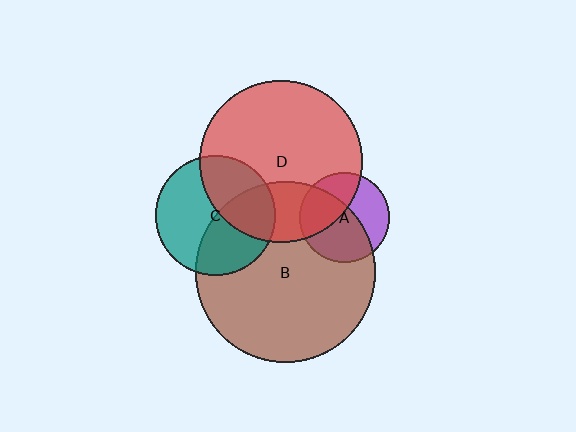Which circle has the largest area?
Circle B (brown).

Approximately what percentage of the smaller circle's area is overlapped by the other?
Approximately 45%.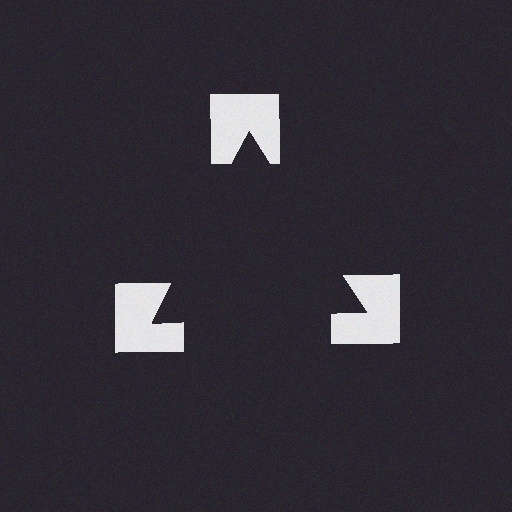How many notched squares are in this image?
There are 3 — one at each vertex of the illusory triangle.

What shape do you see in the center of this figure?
An illusory triangle — its edges are inferred from the aligned wedge cuts in the notched squares, not physically drawn.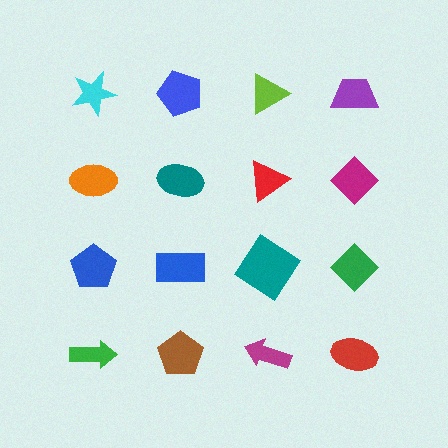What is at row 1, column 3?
A lime triangle.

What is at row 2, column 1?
An orange ellipse.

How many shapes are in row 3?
4 shapes.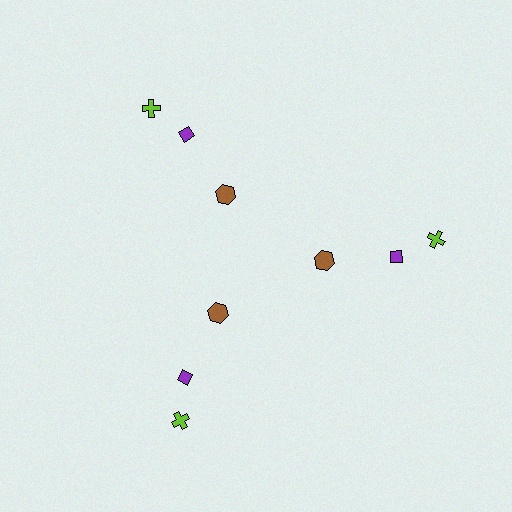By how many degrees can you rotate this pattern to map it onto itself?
The pattern maps onto itself every 120 degrees of rotation.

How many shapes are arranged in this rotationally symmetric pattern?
There are 9 shapes, arranged in 3 groups of 3.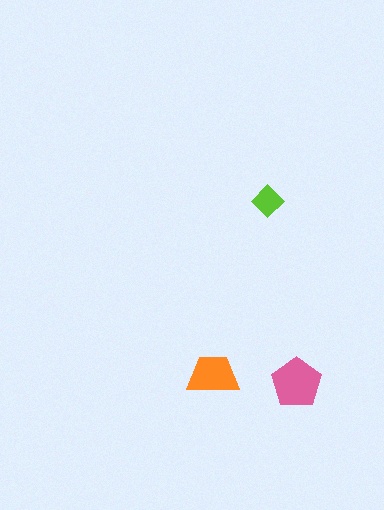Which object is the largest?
The pink pentagon.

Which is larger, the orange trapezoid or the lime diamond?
The orange trapezoid.